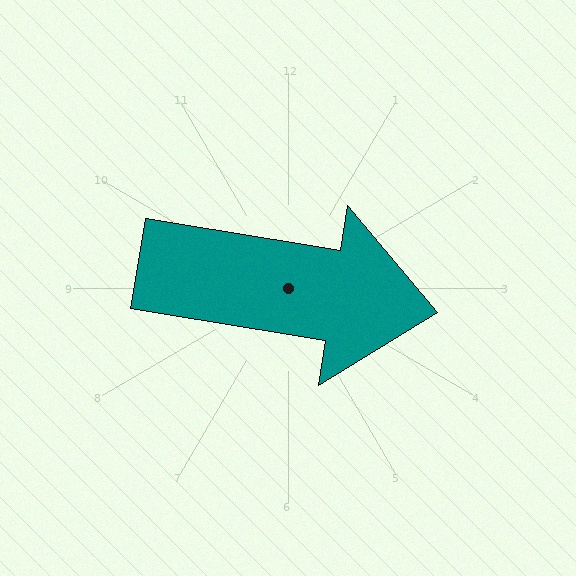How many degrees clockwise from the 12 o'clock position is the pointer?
Approximately 99 degrees.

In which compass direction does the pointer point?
East.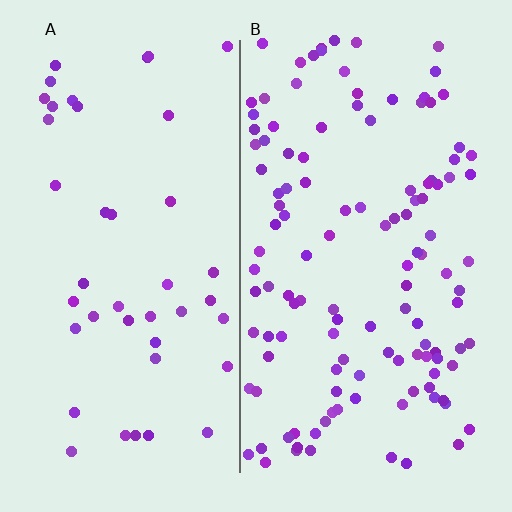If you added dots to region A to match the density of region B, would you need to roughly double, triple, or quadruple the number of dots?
Approximately triple.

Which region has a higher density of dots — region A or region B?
B (the right).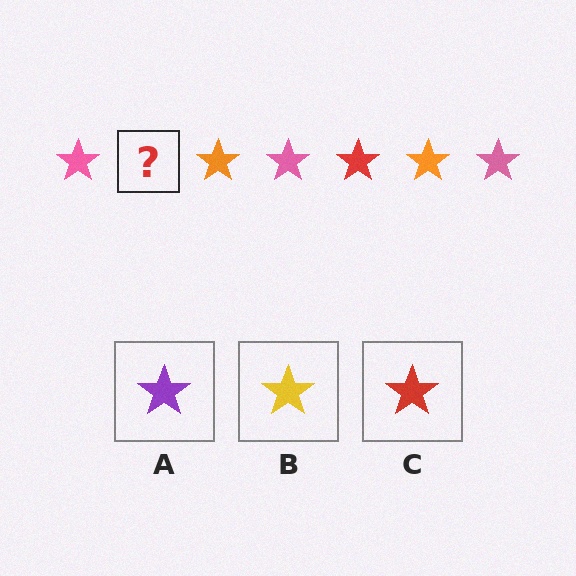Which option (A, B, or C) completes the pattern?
C.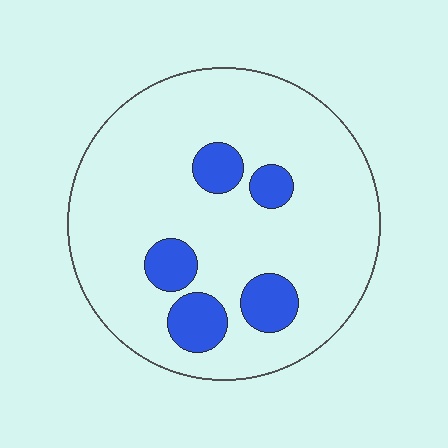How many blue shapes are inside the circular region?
5.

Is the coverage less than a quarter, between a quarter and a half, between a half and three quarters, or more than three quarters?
Less than a quarter.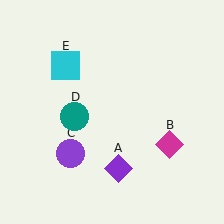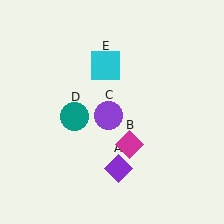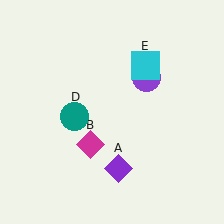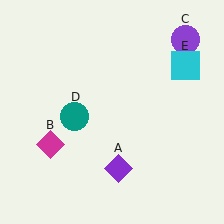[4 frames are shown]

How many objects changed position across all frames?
3 objects changed position: magenta diamond (object B), purple circle (object C), cyan square (object E).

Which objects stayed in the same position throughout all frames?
Purple diamond (object A) and teal circle (object D) remained stationary.